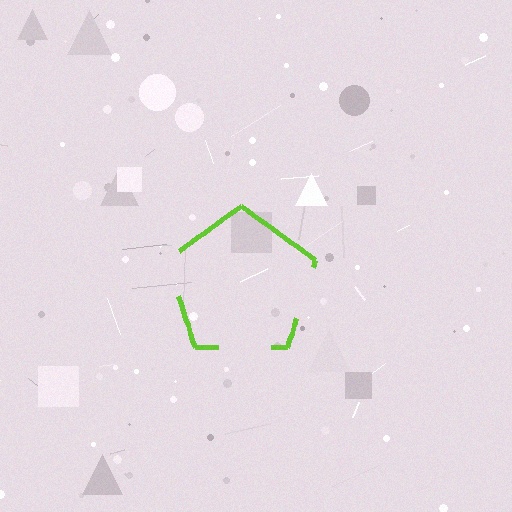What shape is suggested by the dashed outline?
The dashed outline suggests a pentagon.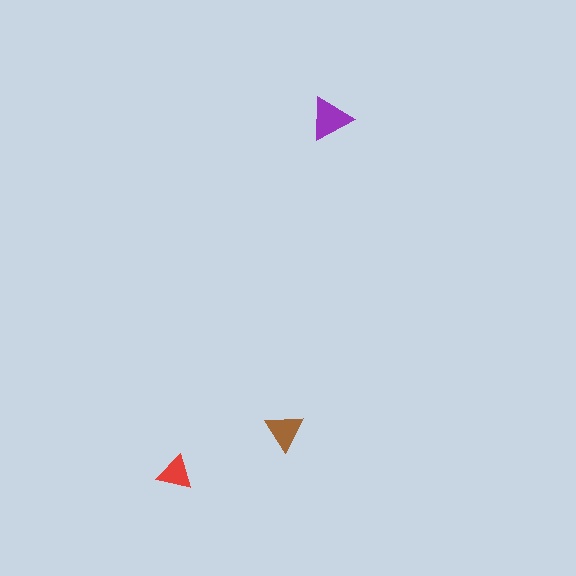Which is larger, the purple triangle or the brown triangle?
The purple one.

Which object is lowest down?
The red triangle is bottommost.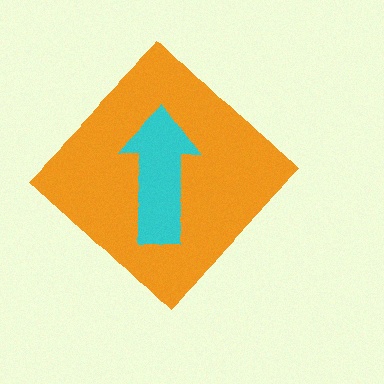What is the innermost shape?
The cyan arrow.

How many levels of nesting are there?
2.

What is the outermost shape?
The orange diamond.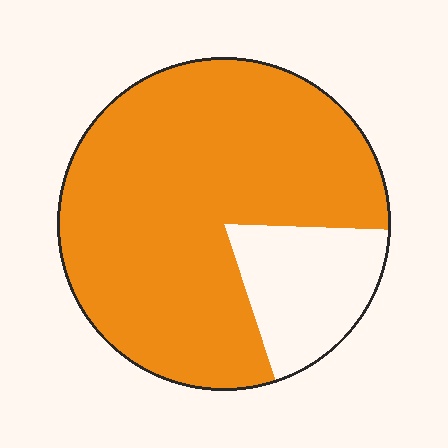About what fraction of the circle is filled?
About four fifths (4/5).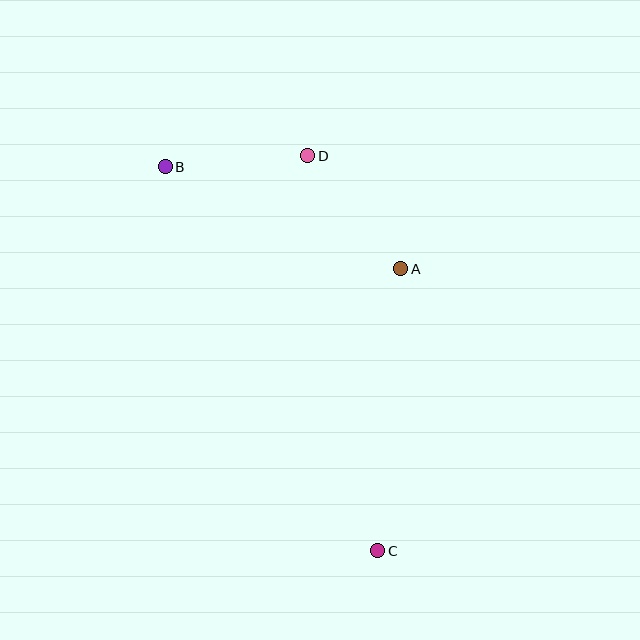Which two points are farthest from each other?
Points B and C are farthest from each other.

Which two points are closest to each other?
Points B and D are closest to each other.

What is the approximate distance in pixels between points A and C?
The distance between A and C is approximately 283 pixels.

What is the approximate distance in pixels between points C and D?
The distance between C and D is approximately 401 pixels.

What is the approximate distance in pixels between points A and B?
The distance between A and B is approximately 257 pixels.